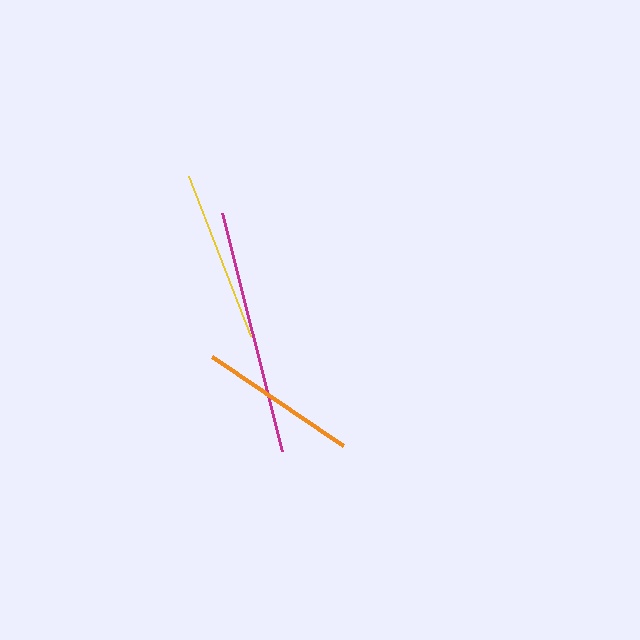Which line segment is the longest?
The magenta line is the longest at approximately 245 pixels.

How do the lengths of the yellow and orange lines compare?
The yellow and orange lines are approximately the same length.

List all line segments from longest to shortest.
From longest to shortest: magenta, yellow, orange.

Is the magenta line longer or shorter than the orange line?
The magenta line is longer than the orange line.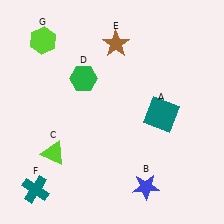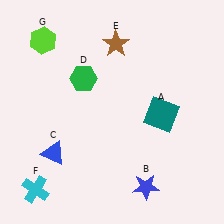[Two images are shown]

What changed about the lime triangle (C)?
In Image 1, C is lime. In Image 2, it changed to blue.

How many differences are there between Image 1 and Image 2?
There are 2 differences between the two images.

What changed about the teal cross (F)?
In Image 1, F is teal. In Image 2, it changed to cyan.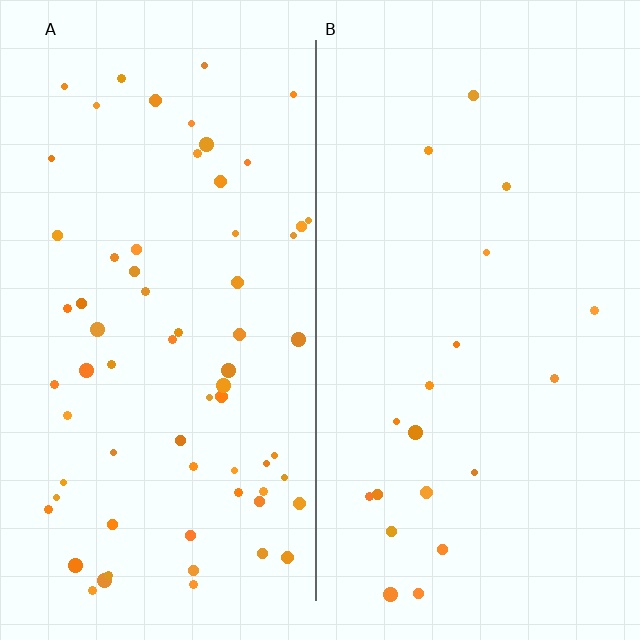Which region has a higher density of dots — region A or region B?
A (the left).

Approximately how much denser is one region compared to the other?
Approximately 3.5× — region A over region B.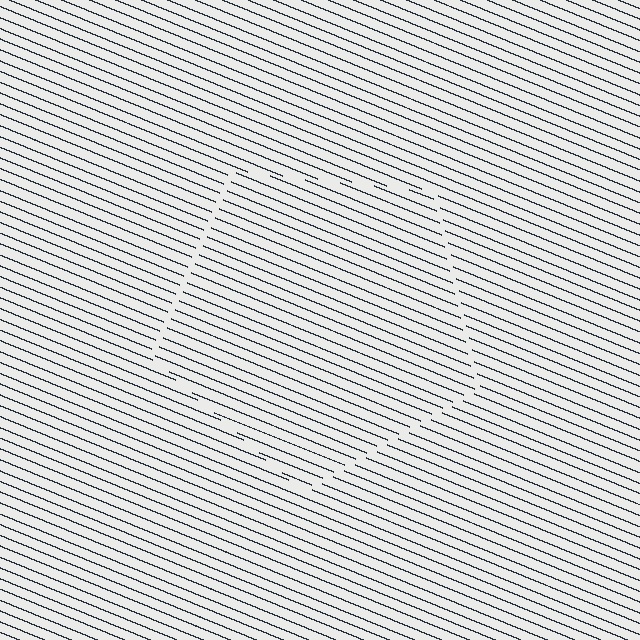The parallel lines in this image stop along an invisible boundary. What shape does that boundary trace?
An illusory pentagon. The interior of the shape contains the same grating, shifted by half a period — the contour is defined by the phase discontinuity where line-ends from the inner and outer gratings abut.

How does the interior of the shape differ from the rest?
The interior of the shape contains the same grating, shifted by half a period — the contour is defined by the phase discontinuity where line-ends from the inner and outer gratings abut.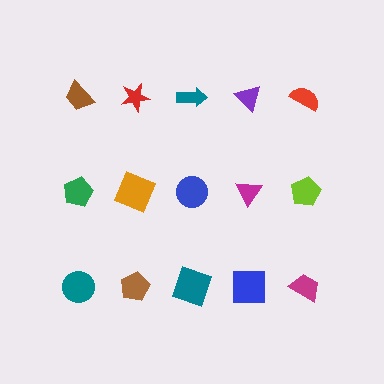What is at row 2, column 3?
A blue circle.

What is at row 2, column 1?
A green pentagon.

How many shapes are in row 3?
5 shapes.